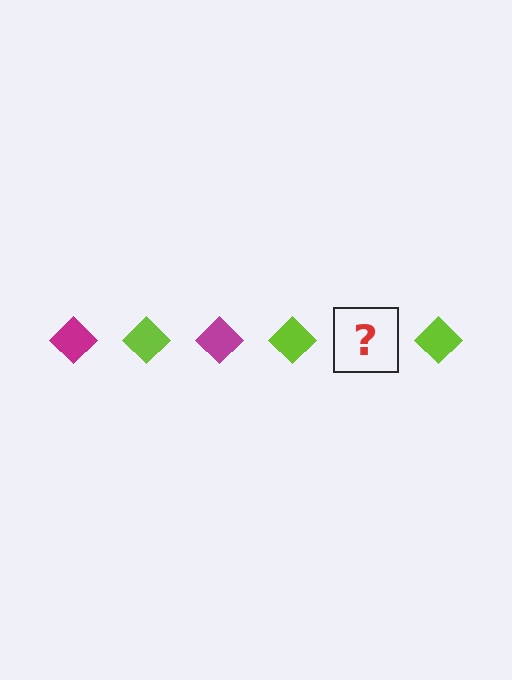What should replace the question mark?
The question mark should be replaced with a magenta diamond.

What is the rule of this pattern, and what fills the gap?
The rule is that the pattern cycles through magenta, lime diamonds. The gap should be filled with a magenta diamond.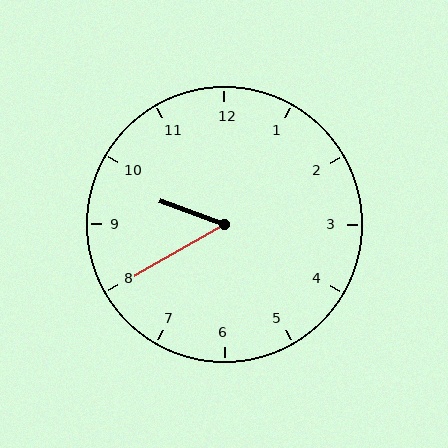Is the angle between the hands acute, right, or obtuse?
It is acute.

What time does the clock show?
9:40.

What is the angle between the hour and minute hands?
Approximately 50 degrees.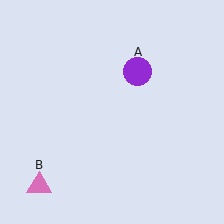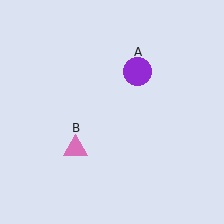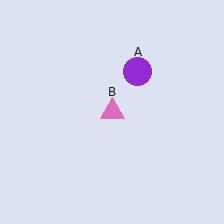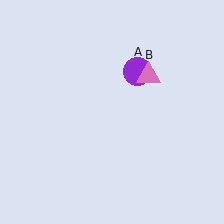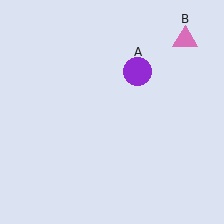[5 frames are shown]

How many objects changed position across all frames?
1 object changed position: pink triangle (object B).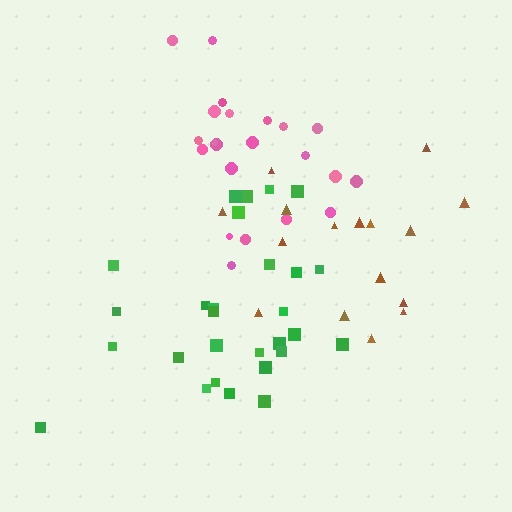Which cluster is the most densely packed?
Green.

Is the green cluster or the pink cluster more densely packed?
Green.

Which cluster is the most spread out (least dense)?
Brown.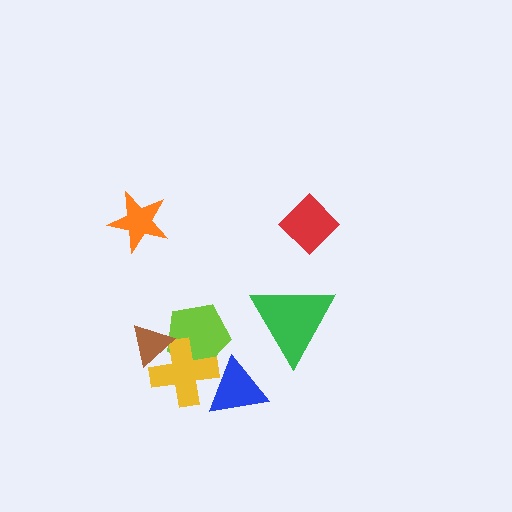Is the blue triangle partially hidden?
No, no other shape covers it.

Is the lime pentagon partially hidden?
Yes, it is partially covered by another shape.